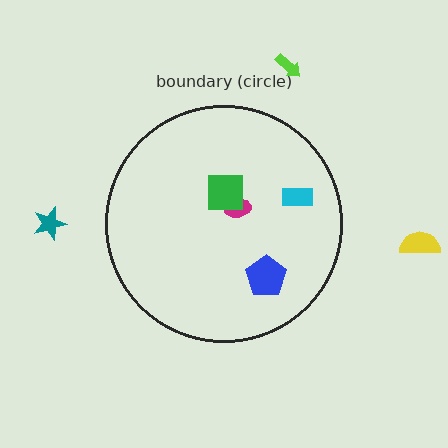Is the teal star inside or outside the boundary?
Outside.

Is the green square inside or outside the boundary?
Inside.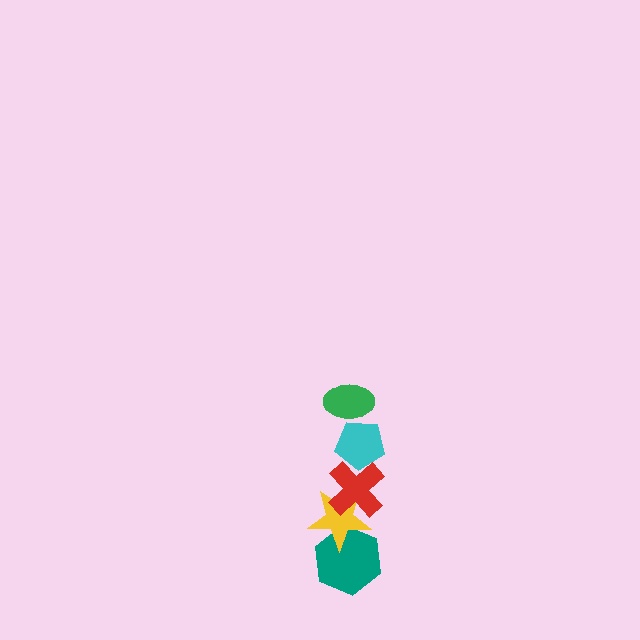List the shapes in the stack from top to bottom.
From top to bottom: the green ellipse, the cyan pentagon, the red cross, the yellow star, the teal hexagon.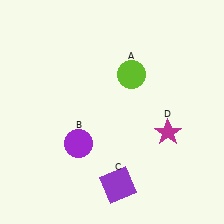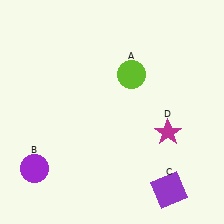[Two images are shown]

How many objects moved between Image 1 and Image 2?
2 objects moved between the two images.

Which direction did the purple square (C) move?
The purple square (C) moved right.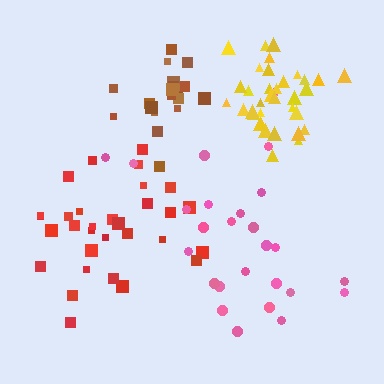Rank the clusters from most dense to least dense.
yellow, brown, red, pink.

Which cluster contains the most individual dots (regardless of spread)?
Yellow (34).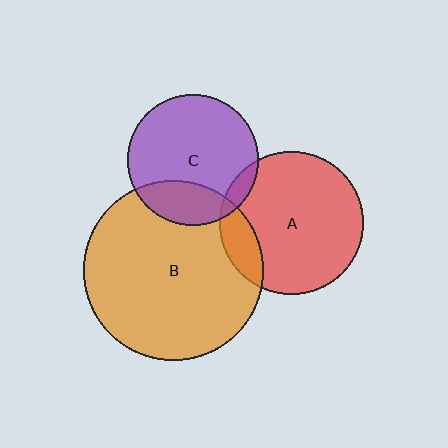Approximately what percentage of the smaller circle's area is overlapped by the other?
Approximately 15%.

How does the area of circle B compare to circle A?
Approximately 1.6 times.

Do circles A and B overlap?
Yes.